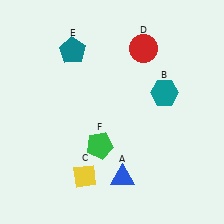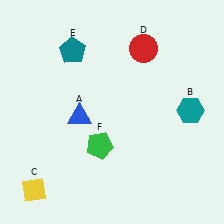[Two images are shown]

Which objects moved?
The objects that moved are: the blue triangle (A), the teal hexagon (B), the yellow diamond (C).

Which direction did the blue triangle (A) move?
The blue triangle (A) moved up.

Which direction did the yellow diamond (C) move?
The yellow diamond (C) moved left.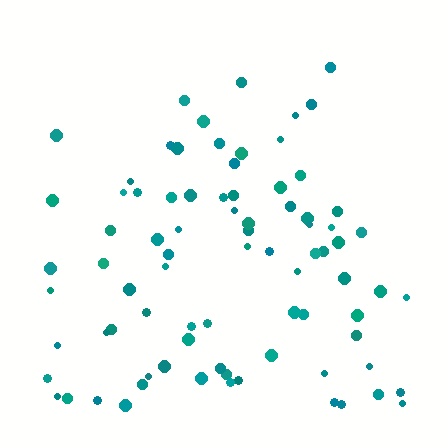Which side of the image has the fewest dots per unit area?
The top.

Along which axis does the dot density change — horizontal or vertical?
Vertical.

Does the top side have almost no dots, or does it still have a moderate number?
Still a moderate number, just noticeably fewer than the bottom.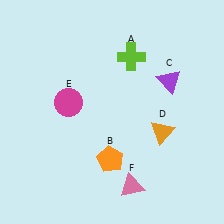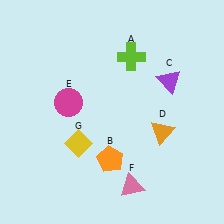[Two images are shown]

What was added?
A yellow diamond (G) was added in Image 2.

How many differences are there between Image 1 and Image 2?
There is 1 difference between the two images.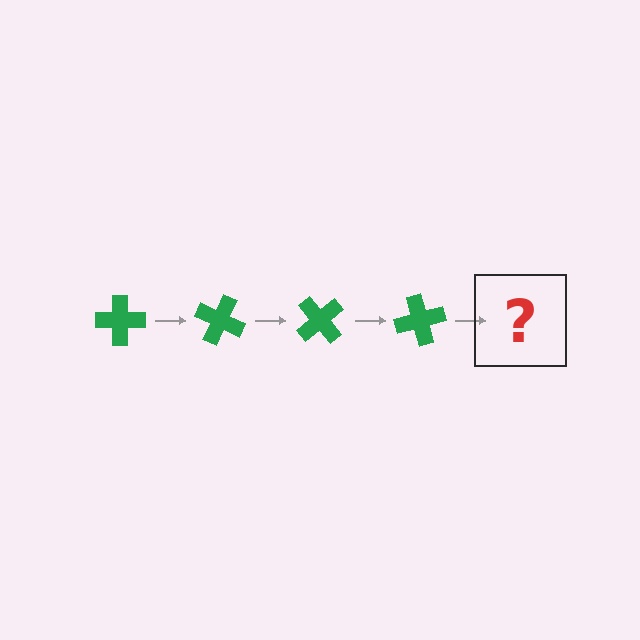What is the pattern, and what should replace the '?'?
The pattern is that the cross rotates 25 degrees each step. The '?' should be a green cross rotated 100 degrees.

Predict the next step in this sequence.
The next step is a green cross rotated 100 degrees.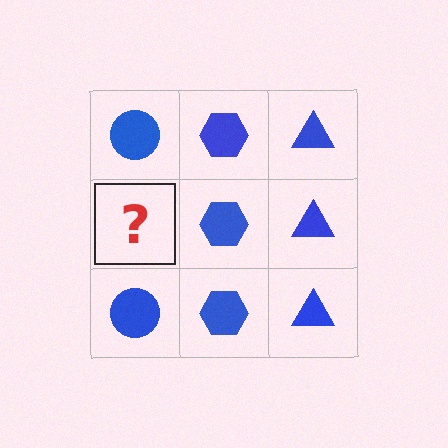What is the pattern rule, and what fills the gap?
The rule is that each column has a consistent shape. The gap should be filled with a blue circle.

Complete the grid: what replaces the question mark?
The question mark should be replaced with a blue circle.